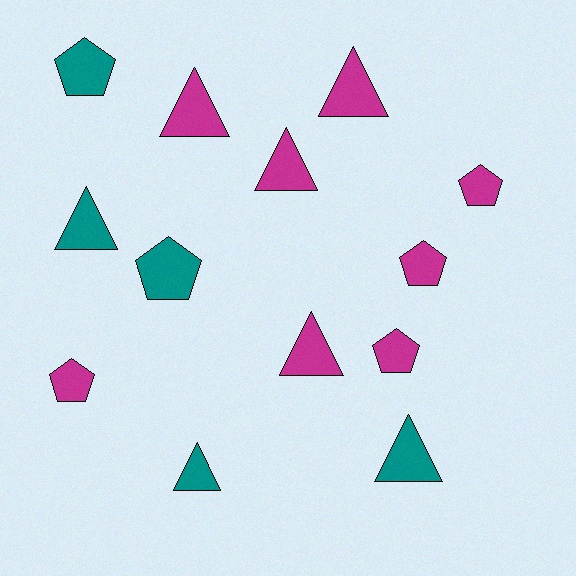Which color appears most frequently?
Magenta, with 8 objects.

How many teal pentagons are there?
There are 2 teal pentagons.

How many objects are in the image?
There are 13 objects.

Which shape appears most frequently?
Triangle, with 7 objects.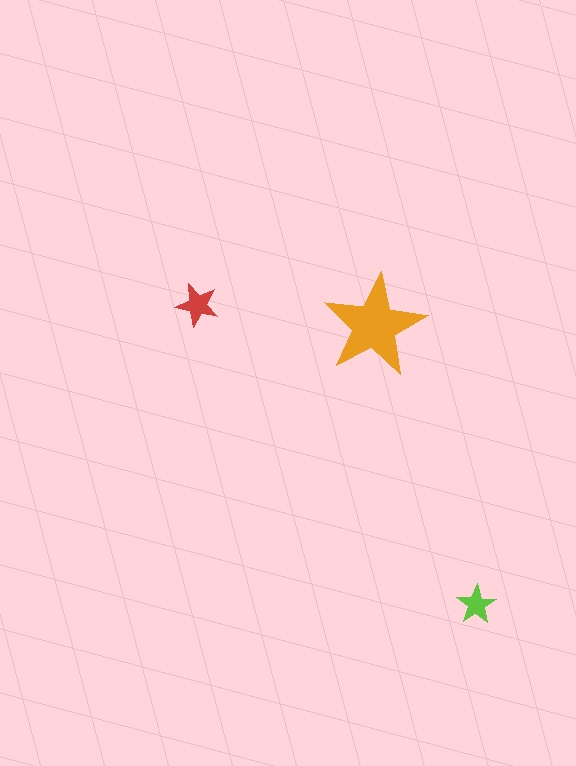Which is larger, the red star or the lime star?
The red one.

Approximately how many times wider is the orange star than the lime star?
About 2.5 times wider.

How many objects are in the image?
There are 3 objects in the image.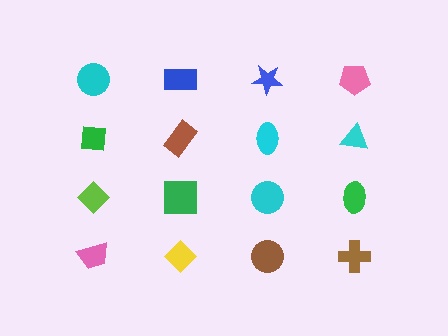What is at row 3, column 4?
A green ellipse.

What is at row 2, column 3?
A cyan ellipse.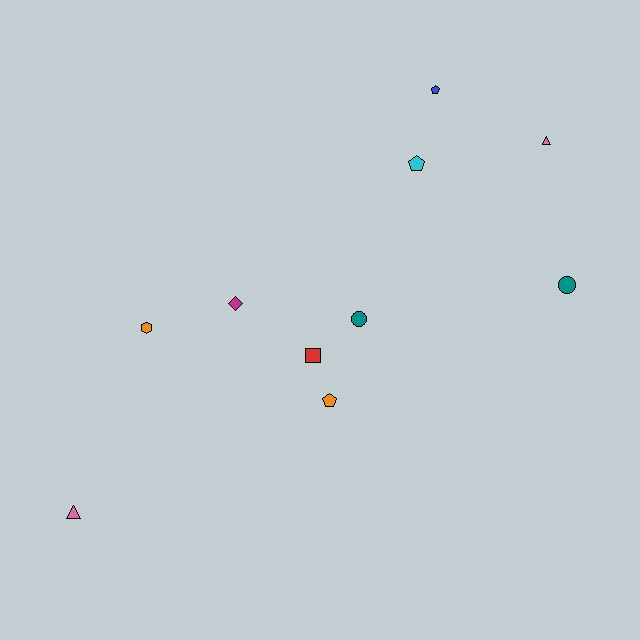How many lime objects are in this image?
There are no lime objects.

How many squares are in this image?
There is 1 square.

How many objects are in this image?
There are 10 objects.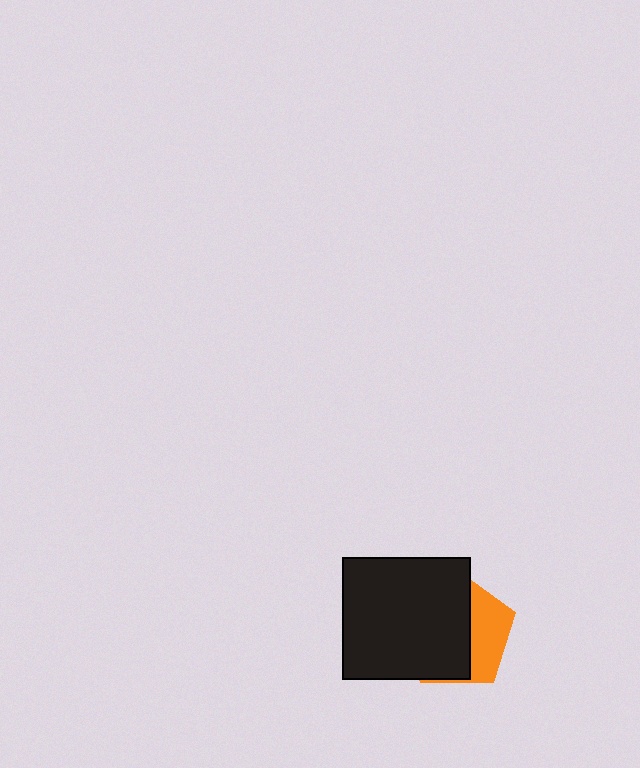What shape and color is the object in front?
The object in front is a black rectangle.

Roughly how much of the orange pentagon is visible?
A small part of it is visible (roughly 35%).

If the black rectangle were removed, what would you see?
You would see the complete orange pentagon.